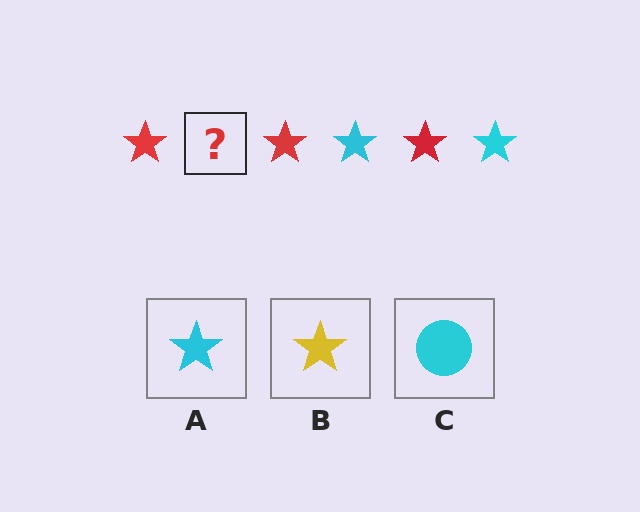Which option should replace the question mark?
Option A.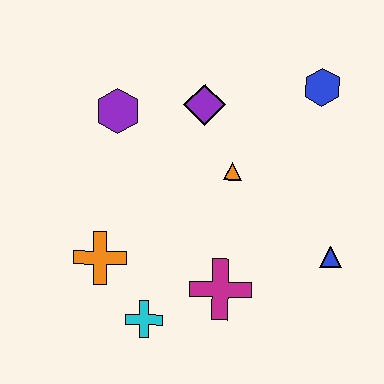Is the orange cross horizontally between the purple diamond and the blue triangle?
No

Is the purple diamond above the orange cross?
Yes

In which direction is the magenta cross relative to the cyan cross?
The magenta cross is to the right of the cyan cross.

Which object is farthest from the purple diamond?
The cyan cross is farthest from the purple diamond.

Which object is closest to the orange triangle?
The purple diamond is closest to the orange triangle.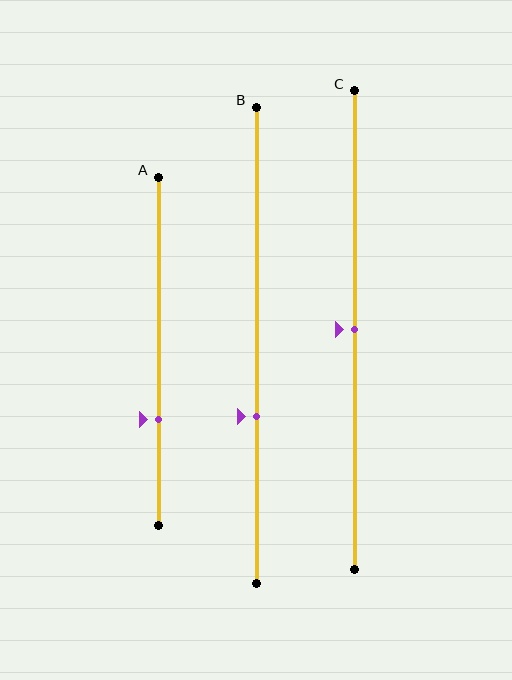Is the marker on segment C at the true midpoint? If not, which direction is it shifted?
Yes, the marker on segment C is at the true midpoint.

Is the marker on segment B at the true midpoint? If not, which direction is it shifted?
No, the marker on segment B is shifted downward by about 15% of the segment length.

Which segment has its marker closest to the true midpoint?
Segment C has its marker closest to the true midpoint.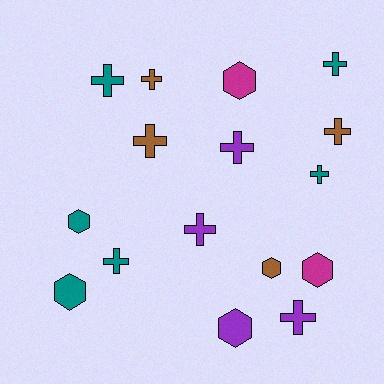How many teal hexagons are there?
There are 2 teal hexagons.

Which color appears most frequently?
Teal, with 6 objects.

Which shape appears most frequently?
Cross, with 10 objects.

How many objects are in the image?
There are 16 objects.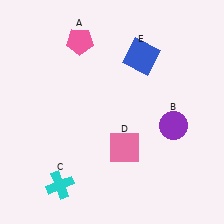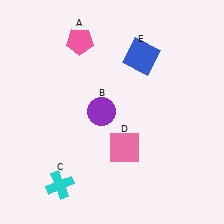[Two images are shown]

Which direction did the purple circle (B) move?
The purple circle (B) moved left.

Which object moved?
The purple circle (B) moved left.